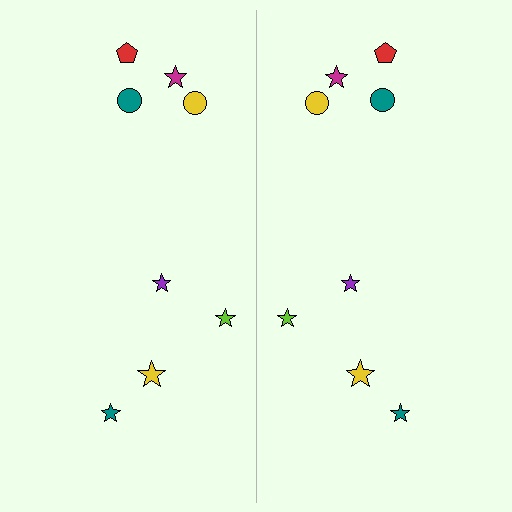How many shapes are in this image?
There are 16 shapes in this image.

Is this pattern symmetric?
Yes, this pattern has bilateral (reflection) symmetry.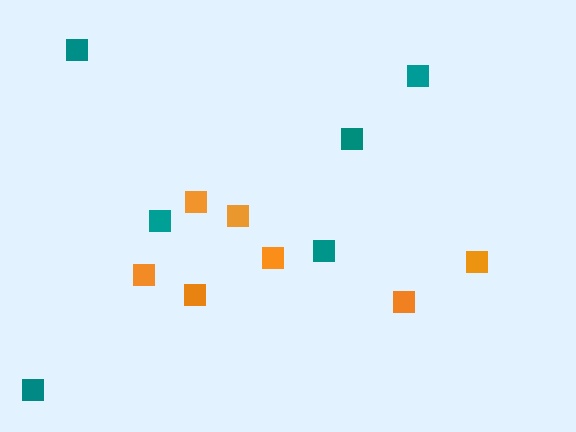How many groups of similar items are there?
There are 2 groups: one group of orange squares (7) and one group of teal squares (6).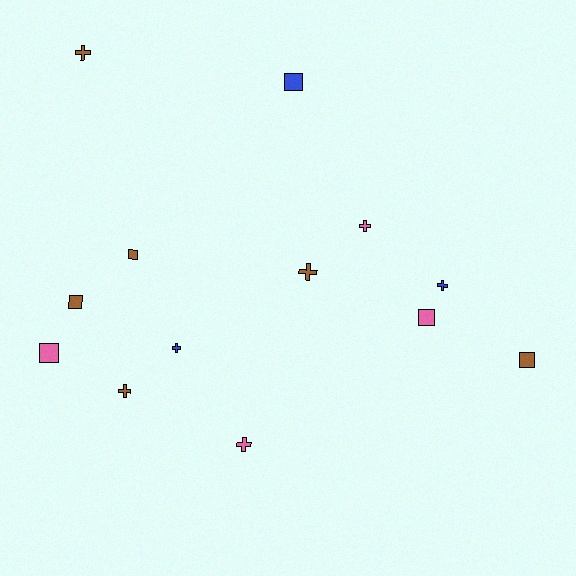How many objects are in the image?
There are 13 objects.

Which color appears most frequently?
Brown, with 6 objects.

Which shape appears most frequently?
Cross, with 7 objects.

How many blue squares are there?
There is 1 blue square.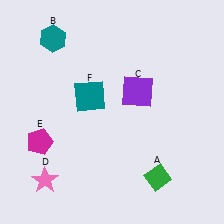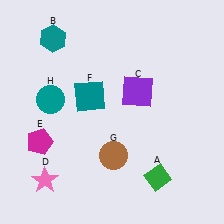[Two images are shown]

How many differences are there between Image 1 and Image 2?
There are 2 differences between the two images.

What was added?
A brown circle (G), a teal circle (H) were added in Image 2.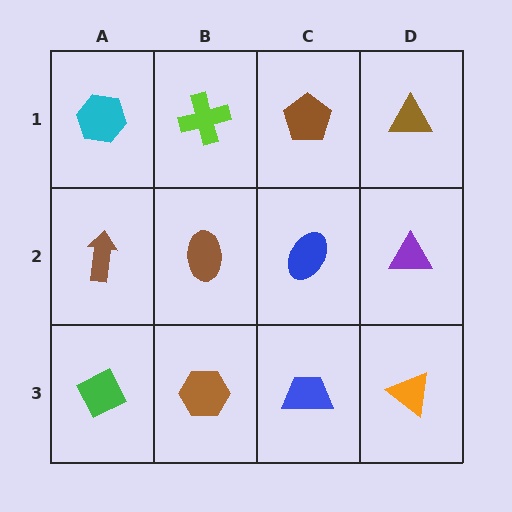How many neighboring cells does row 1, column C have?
3.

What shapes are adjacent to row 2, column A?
A cyan hexagon (row 1, column A), a green diamond (row 3, column A), a brown ellipse (row 2, column B).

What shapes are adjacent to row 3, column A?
A brown arrow (row 2, column A), a brown hexagon (row 3, column B).